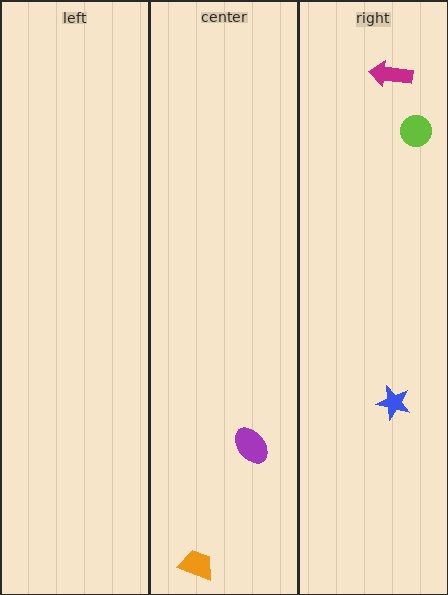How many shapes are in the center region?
2.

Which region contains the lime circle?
The right region.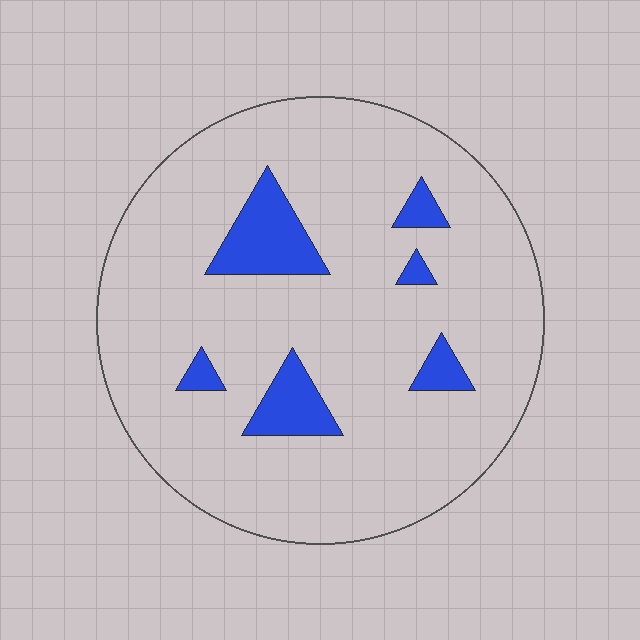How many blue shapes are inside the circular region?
6.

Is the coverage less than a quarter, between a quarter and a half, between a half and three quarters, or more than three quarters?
Less than a quarter.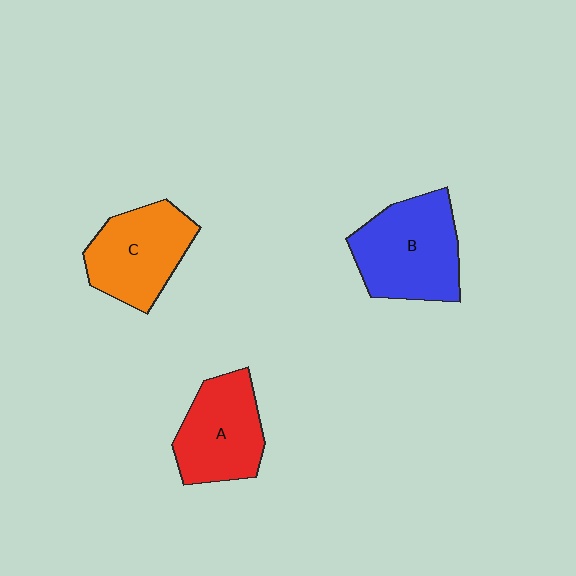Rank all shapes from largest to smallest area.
From largest to smallest: B (blue), C (orange), A (red).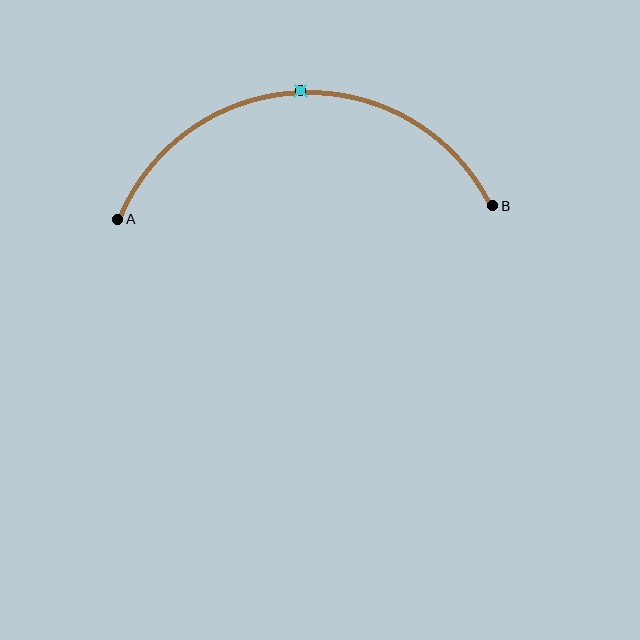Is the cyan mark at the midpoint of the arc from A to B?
Yes. The cyan mark lies on the arc at equal arc-length from both A and B — it is the arc midpoint.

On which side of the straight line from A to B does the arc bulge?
The arc bulges above the straight line connecting A and B.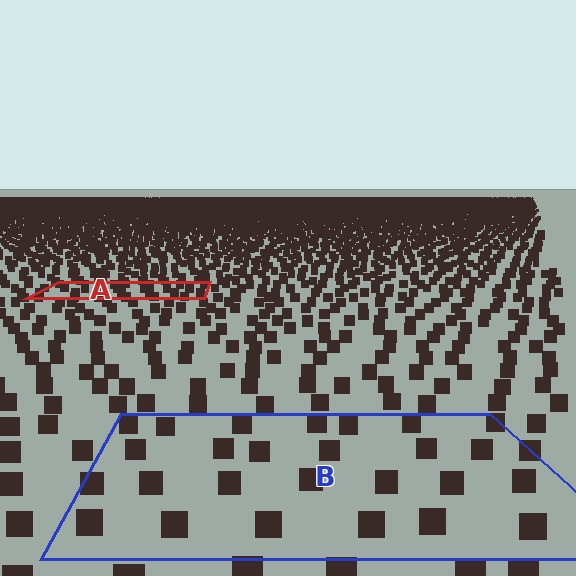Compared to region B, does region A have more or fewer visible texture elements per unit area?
Region A has more texture elements per unit area — they are packed more densely because it is farther away.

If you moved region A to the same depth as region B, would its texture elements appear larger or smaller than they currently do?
They would appear larger. At a closer depth, the same texture elements are projected at a bigger on-screen size.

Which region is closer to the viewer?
Region B is closer. The texture elements there are larger and more spread out.